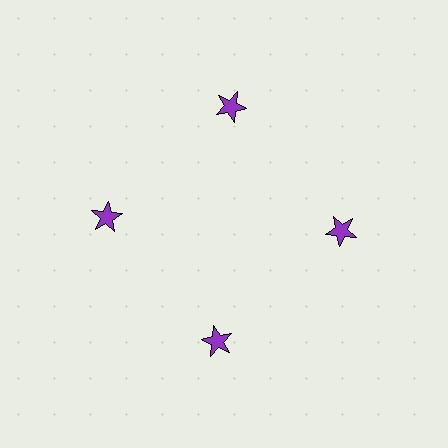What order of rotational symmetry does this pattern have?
This pattern has 4-fold rotational symmetry.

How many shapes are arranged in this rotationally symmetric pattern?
There are 4 shapes, arranged in 4 groups of 1.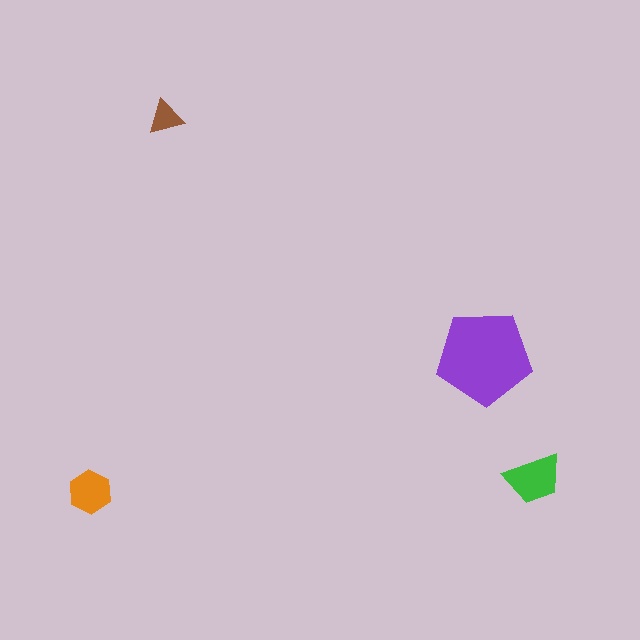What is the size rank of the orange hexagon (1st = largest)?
3rd.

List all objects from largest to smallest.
The purple pentagon, the green trapezoid, the orange hexagon, the brown triangle.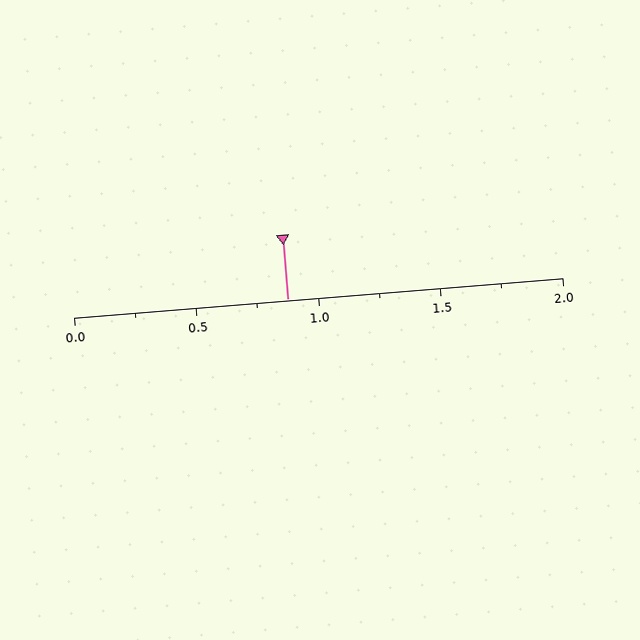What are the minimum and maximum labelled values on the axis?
The axis runs from 0.0 to 2.0.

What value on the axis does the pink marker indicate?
The marker indicates approximately 0.88.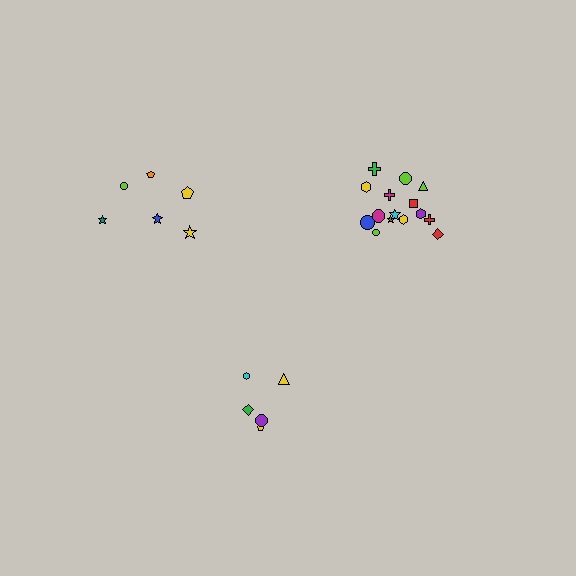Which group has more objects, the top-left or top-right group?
The top-right group.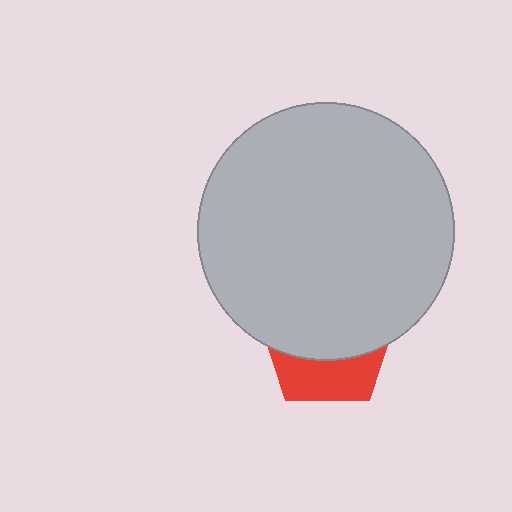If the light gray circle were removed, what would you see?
You would see the complete red pentagon.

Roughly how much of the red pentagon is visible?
A small part of it is visible (roughly 36%).